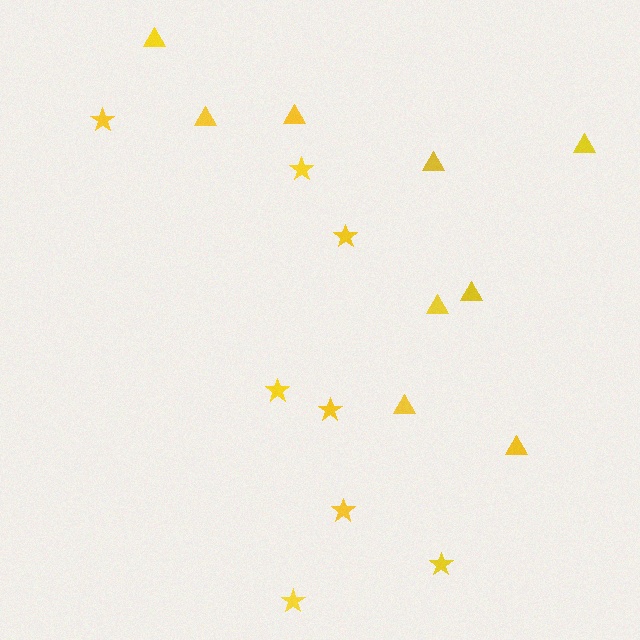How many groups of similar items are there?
There are 2 groups: one group of triangles (9) and one group of stars (8).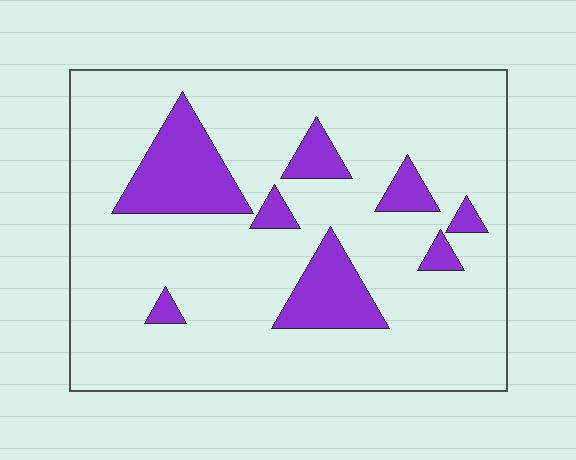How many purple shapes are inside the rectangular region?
8.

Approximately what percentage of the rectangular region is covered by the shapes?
Approximately 15%.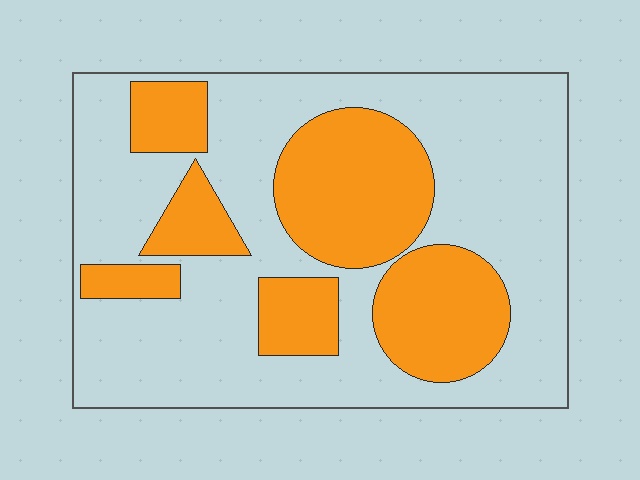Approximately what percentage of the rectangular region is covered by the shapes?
Approximately 35%.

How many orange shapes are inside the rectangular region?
6.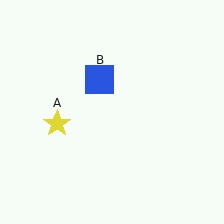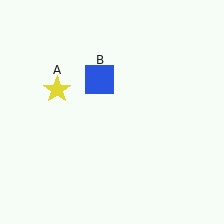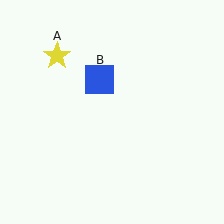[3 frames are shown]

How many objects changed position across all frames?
1 object changed position: yellow star (object A).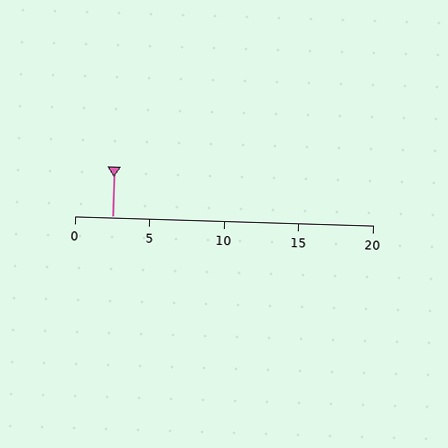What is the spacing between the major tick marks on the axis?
The major ticks are spaced 5 apart.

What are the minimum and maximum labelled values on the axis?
The axis runs from 0 to 20.